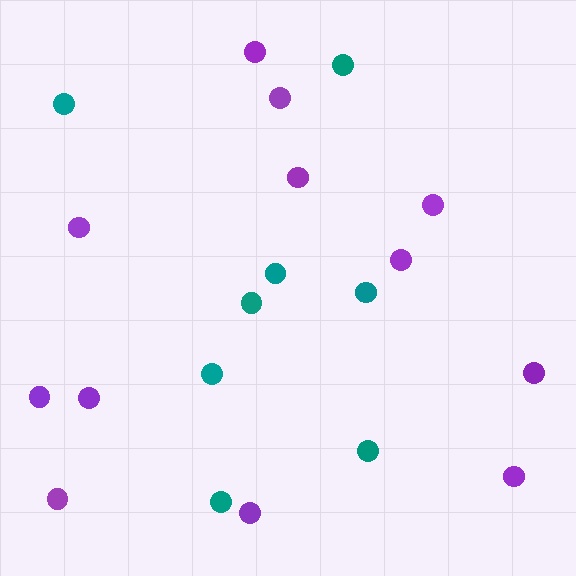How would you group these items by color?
There are 2 groups: one group of purple circles (12) and one group of teal circles (8).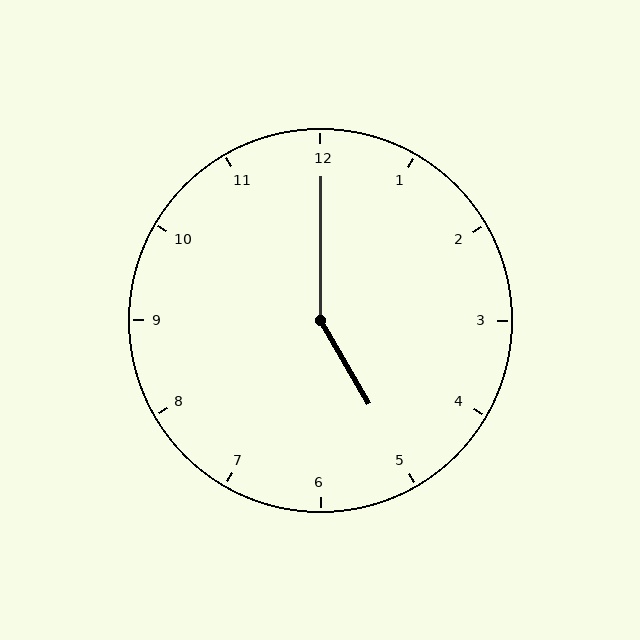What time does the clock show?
5:00.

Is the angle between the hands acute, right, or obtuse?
It is obtuse.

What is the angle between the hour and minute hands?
Approximately 150 degrees.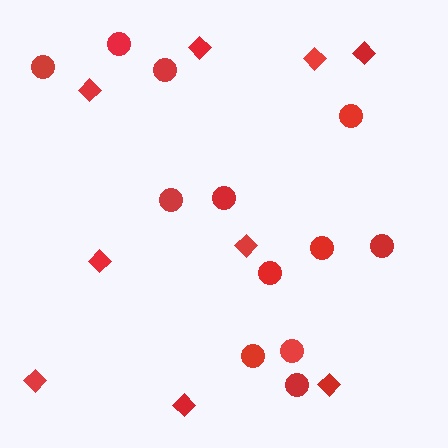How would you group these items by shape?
There are 2 groups: one group of circles (12) and one group of diamonds (9).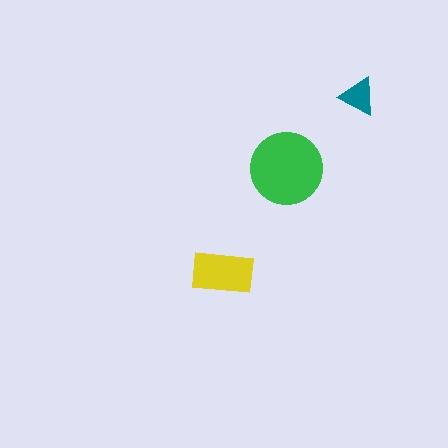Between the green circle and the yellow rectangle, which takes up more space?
The green circle.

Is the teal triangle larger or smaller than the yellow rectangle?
Smaller.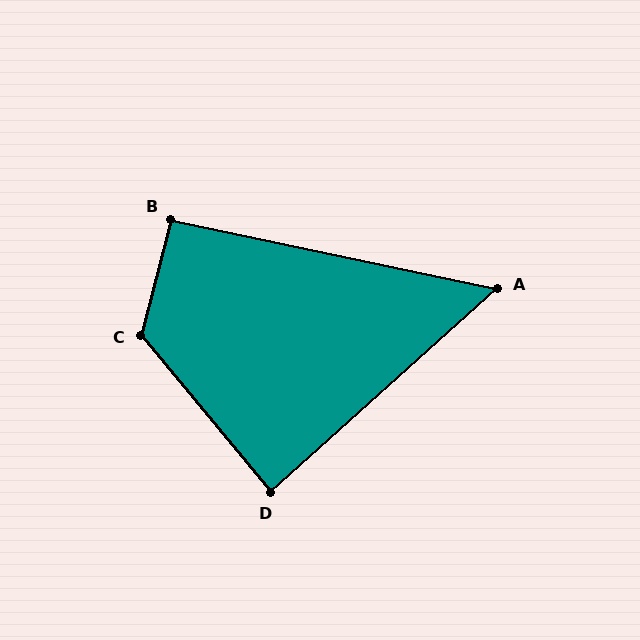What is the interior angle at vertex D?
Approximately 87 degrees (approximately right).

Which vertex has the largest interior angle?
C, at approximately 126 degrees.